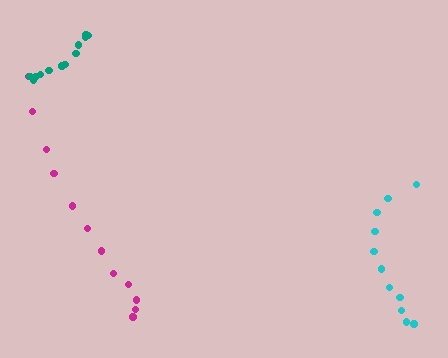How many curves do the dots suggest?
There are 3 distinct paths.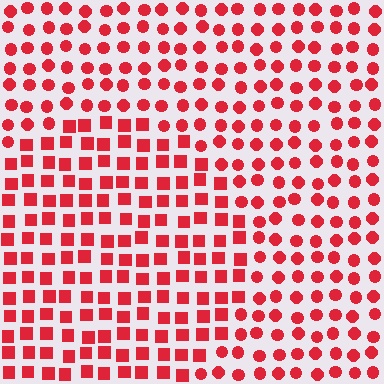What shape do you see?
I see a circle.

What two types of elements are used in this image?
The image uses squares inside the circle region and circles outside it.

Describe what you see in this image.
The image is filled with small red elements arranged in a uniform grid. A circle-shaped region contains squares, while the surrounding area contains circles. The boundary is defined purely by the change in element shape.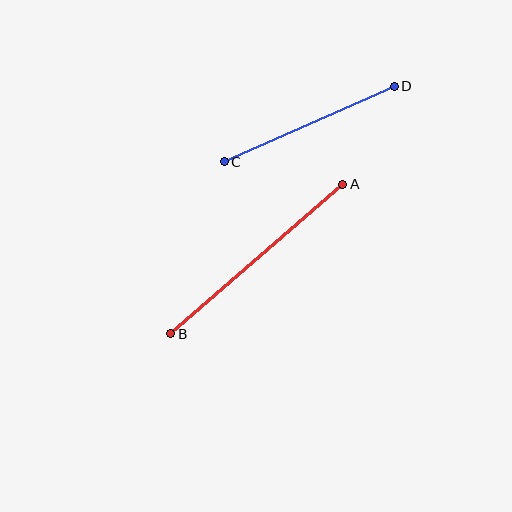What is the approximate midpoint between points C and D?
The midpoint is at approximately (309, 124) pixels.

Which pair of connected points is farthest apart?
Points A and B are farthest apart.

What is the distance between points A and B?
The distance is approximately 228 pixels.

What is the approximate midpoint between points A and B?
The midpoint is at approximately (257, 259) pixels.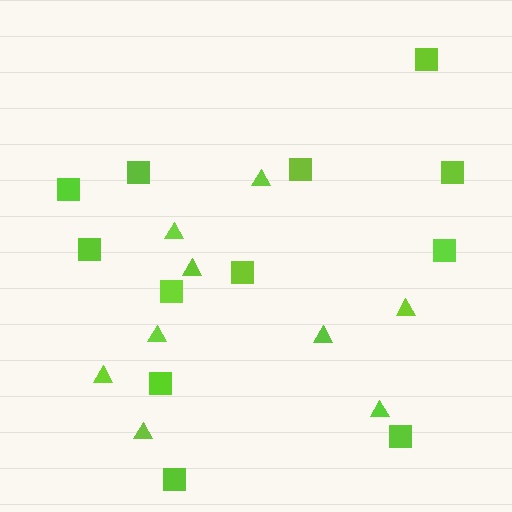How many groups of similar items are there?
There are 2 groups: one group of triangles (9) and one group of squares (12).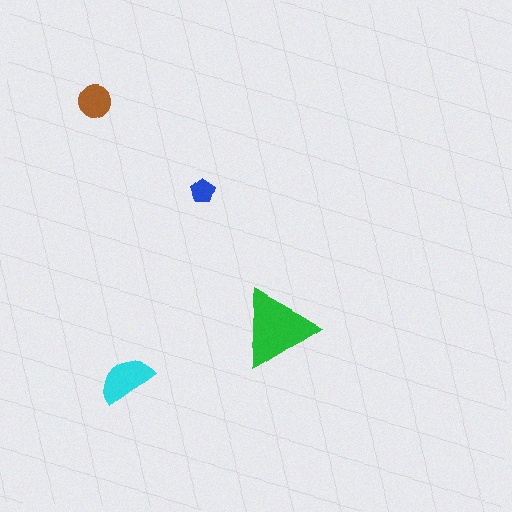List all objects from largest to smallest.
The green triangle, the cyan semicircle, the brown circle, the blue pentagon.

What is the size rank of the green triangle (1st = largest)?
1st.